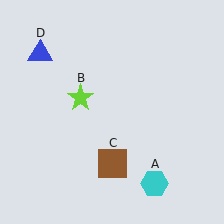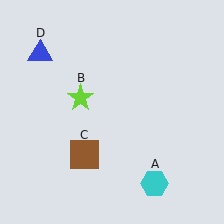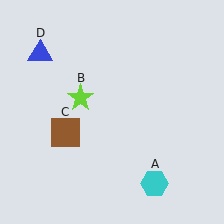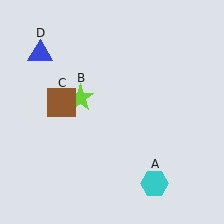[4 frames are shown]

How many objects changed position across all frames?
1 object changed position: brown square (object C).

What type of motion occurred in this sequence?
The brown square (object C) rotated clockwise around the center of the scene.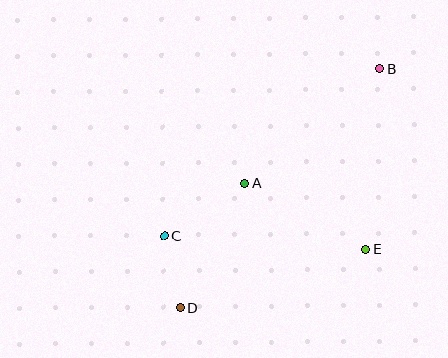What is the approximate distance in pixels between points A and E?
The distance between A and E is approximately 138 pixels.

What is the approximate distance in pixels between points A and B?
The distance between A and B is approximately 177 pixels.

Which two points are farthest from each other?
Points B and D are farthest from each other.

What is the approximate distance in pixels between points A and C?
The distance between A and C is approximately 96 pixels.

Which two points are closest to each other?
Points C and D are closest to each other.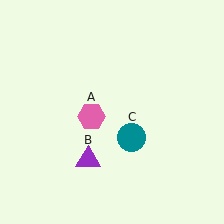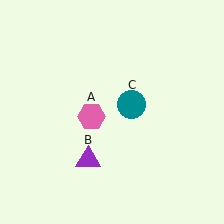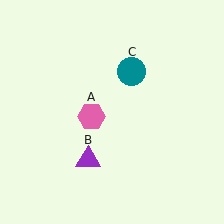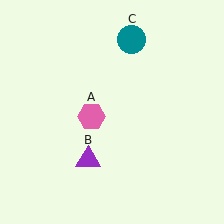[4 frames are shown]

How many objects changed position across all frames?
1 object changed position: teal circle (object C).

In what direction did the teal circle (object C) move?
The teal circle (object C) moved up.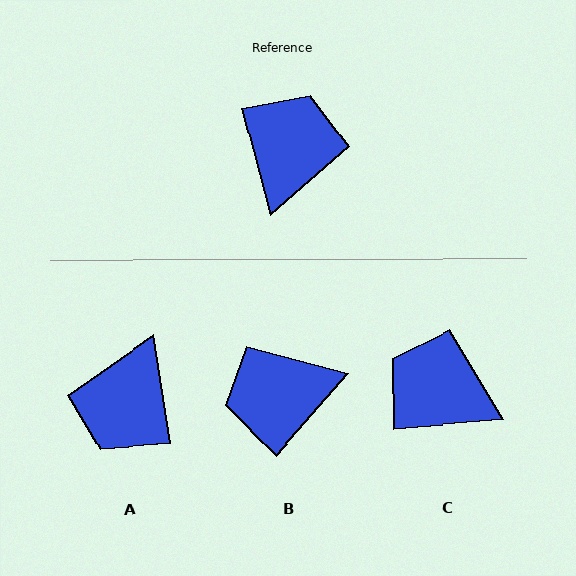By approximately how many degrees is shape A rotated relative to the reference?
Approximately 174 degrees counter-clockwise.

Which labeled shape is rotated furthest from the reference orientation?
A, about 174 degrees away.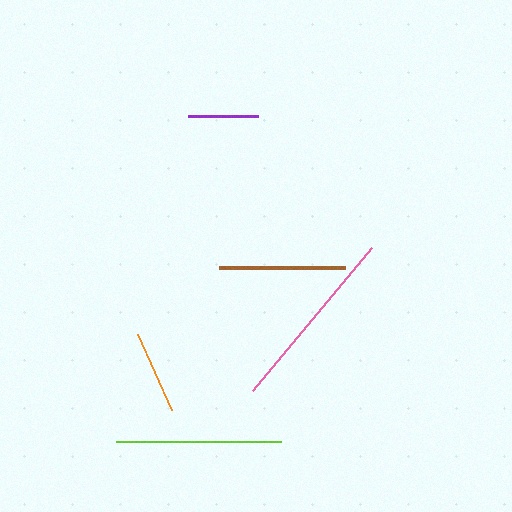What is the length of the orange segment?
The orange segment is approximately 83 pixels long.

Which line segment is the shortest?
The purple line is the shortest at approximately 70 pixels.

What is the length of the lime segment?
The lime segment is approximately 165 pixels long.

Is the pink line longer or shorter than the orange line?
The pink line is longer than the orange line.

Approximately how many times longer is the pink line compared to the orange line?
The pink line is approximately 2.2 times the length of the orange line.